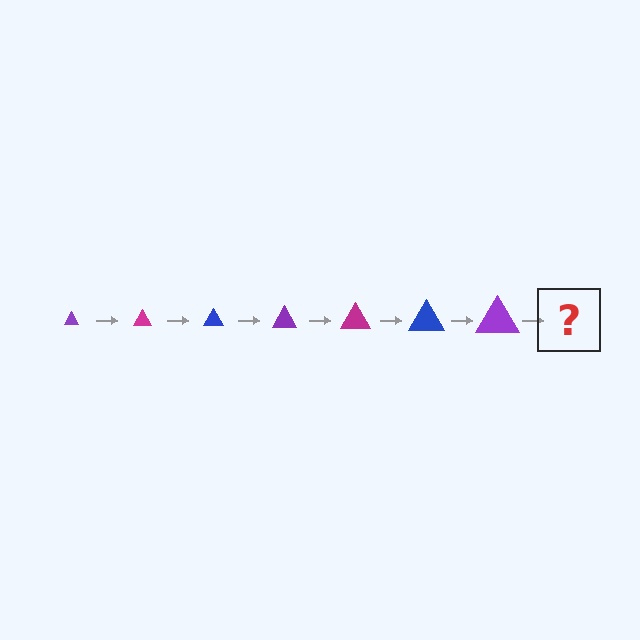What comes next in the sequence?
The next element should be a magenta triangle, larger than the previous one.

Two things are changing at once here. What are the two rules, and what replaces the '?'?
The two rules are that the triangle grows larger each step and the color cycles through purple, magenta, and blue. The '?' should be a magenta triangle, larger than the previous one.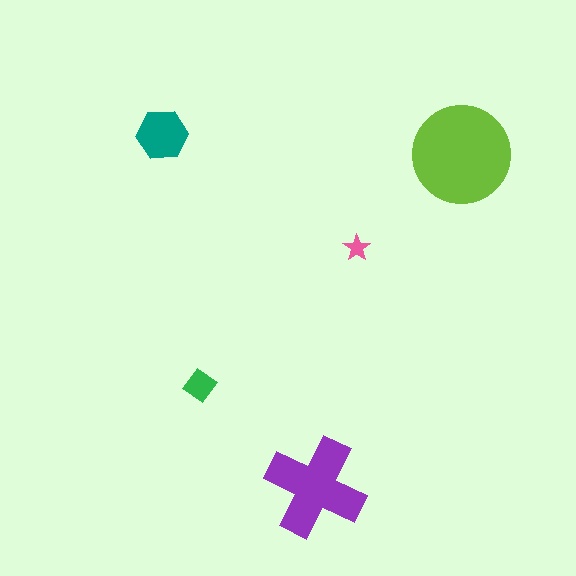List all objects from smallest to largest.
The pink star, the green diamond, the teal hexagon, the purple cross, the lime circle.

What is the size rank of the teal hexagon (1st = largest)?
3rd.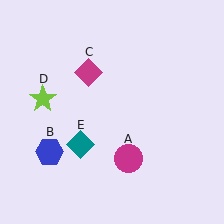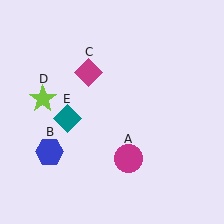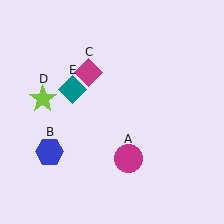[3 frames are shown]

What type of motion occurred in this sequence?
The teal diamond (object E) rotated clockwise around the center of the scene.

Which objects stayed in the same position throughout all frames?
Magenta circle (object A) and blue hexagon (object B) and magenta diamond (object C) and lime star (object D) remained stationary.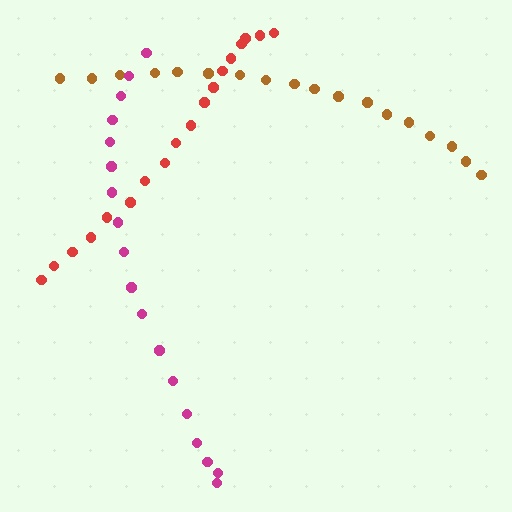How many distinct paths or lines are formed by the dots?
There are 3 distinct paths.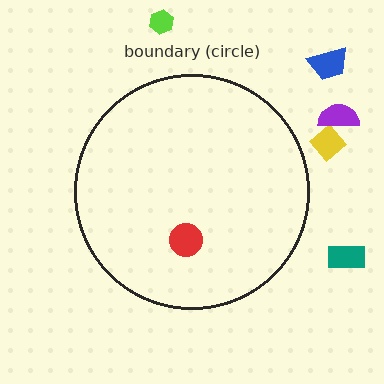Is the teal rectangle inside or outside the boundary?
Outside.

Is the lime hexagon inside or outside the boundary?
Outside.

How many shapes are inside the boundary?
1 inside, 5 outside.